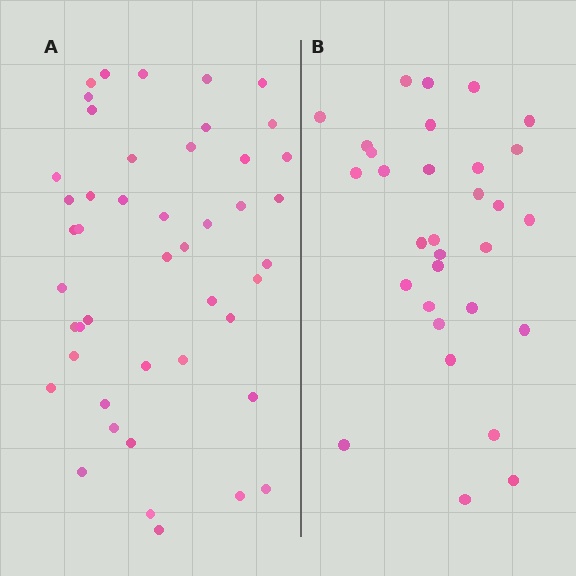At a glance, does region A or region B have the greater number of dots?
Region A (the left region) has more dots.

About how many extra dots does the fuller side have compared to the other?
Region A has approximately 15 more dots than region B.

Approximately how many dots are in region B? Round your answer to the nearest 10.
About 30 dots. (The exact count is 31, which rounds to 30.)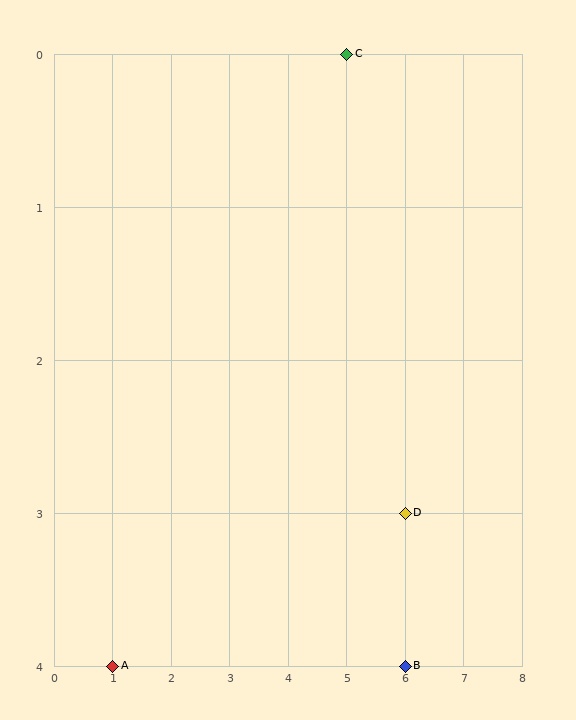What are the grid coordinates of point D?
Point D is at grid coordinates (6, 3).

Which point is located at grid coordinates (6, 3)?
Point D is at (6, 3).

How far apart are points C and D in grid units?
Points C and D are 1 column and 3 rows apart (about 3.2 grid units diagonally).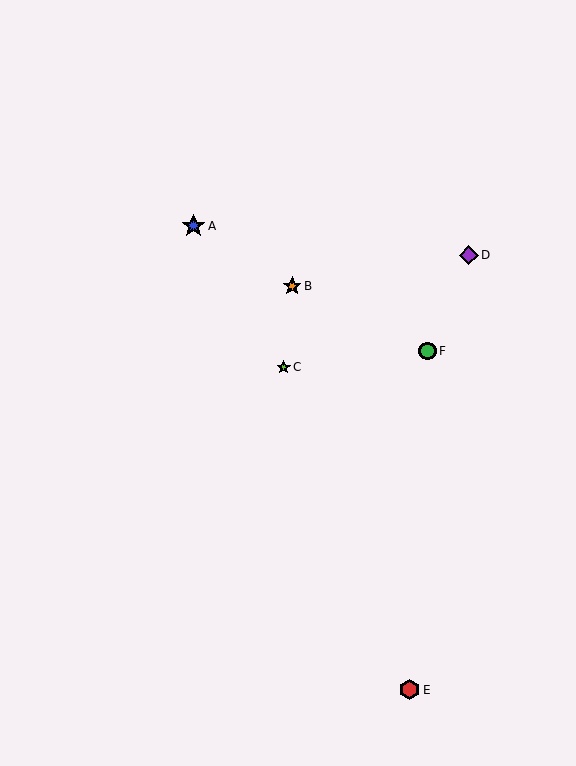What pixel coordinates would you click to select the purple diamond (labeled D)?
Click at (469, 255) to select the purple diamond D.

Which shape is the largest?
The blue star (labeled A) is the largest.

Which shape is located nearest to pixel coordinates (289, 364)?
The lime star (labeled C) at (284, 367) is nearest to that location.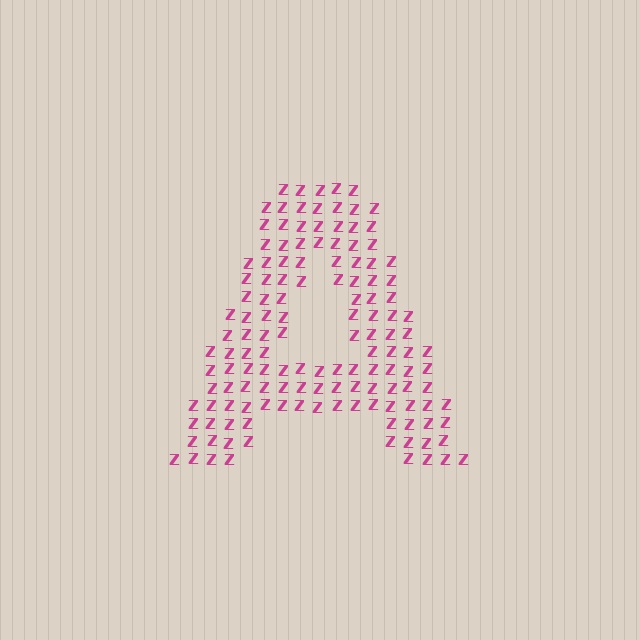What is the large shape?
The large shape is the letter A.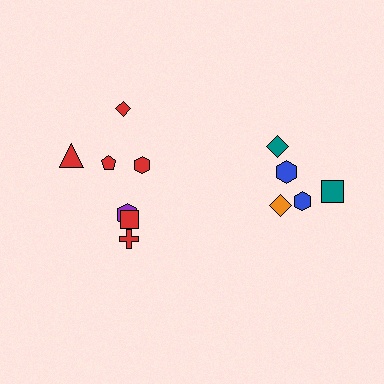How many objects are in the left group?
There are 7 objects.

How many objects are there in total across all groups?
There are 12 objects.